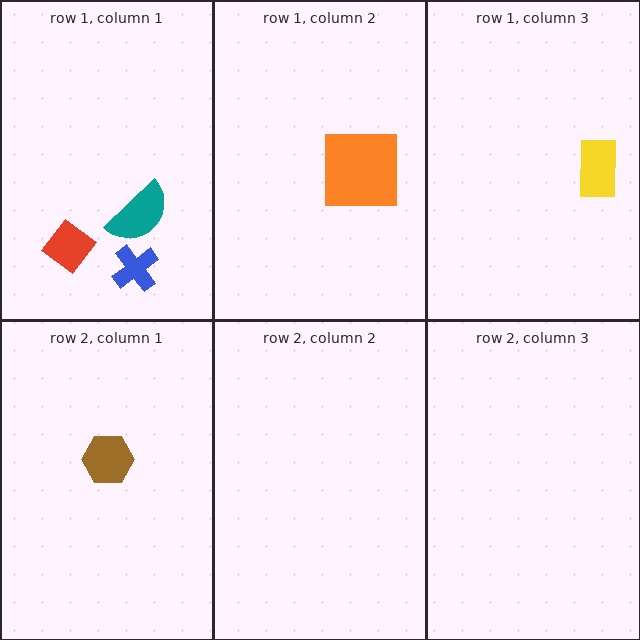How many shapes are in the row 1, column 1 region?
3.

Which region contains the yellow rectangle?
The row 1, column 3 region.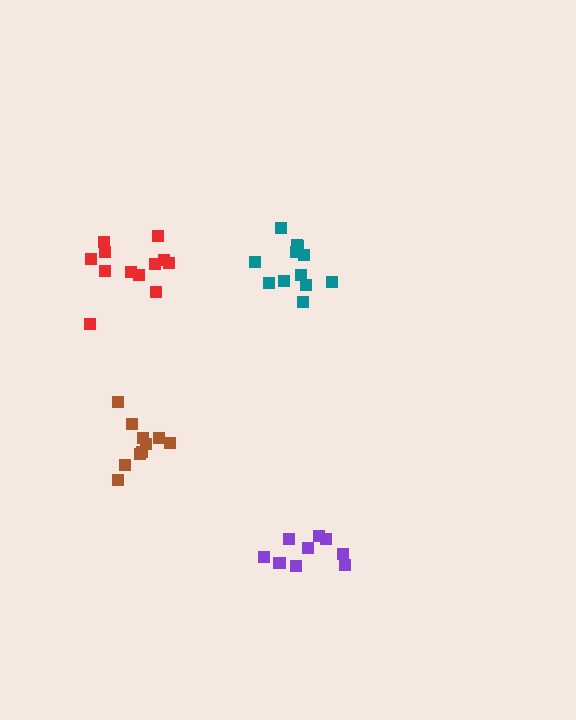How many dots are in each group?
Group 1: 9 dots, Group 2: 12 dots, Group 3: 12 dots, Group 4: 10 dots (43 total).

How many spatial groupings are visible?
There are 4 spatial groupings.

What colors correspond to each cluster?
The clusters are colored: purple, teal, red, brown.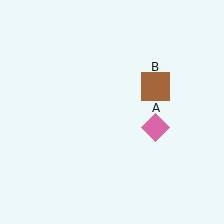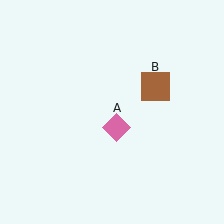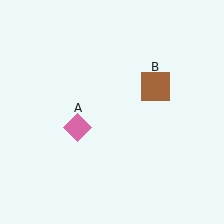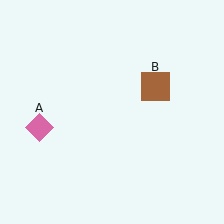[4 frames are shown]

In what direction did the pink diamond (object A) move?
The pink diamond (object A) moved left.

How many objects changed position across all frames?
1 object changed position: pink diamond (object A).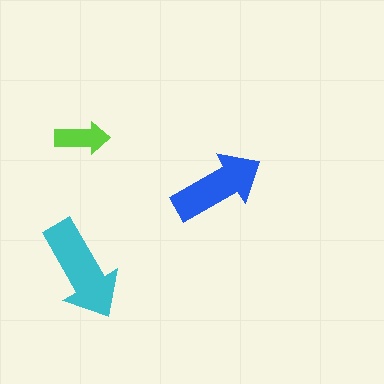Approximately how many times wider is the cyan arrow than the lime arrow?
About 2 times wider.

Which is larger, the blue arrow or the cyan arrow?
The cyan one.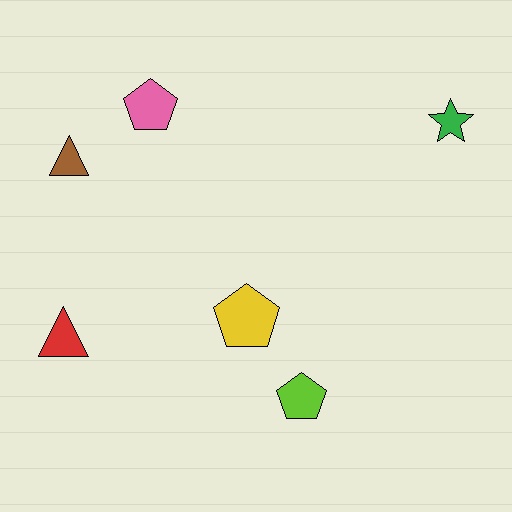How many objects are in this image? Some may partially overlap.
There are 6 objects.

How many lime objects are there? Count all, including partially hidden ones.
There is 1 lime object.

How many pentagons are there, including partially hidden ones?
There are 3 pentagons.